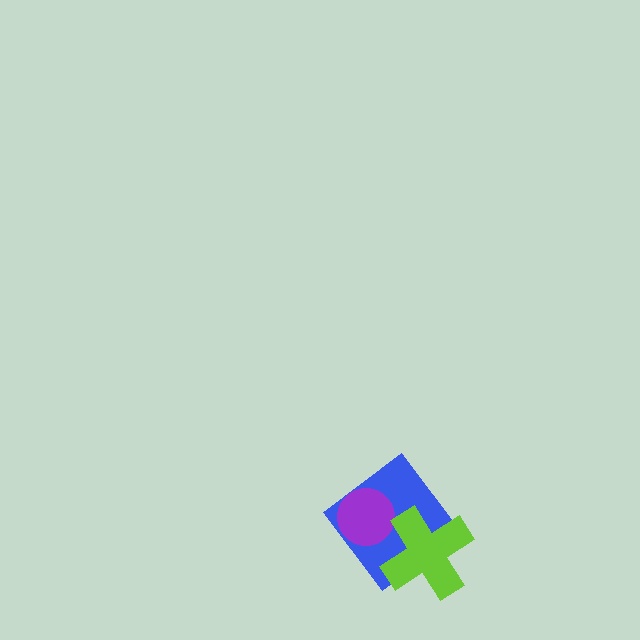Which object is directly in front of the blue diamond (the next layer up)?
The purple circle is directly in front of the blue diamond.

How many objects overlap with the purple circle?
1 object overlaps with the purple circle.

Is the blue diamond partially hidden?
Yes, it is partially covered by another shape.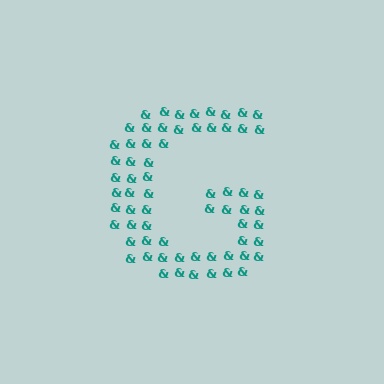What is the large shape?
The large shape is the letter G.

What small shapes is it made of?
It is made of small ampersands.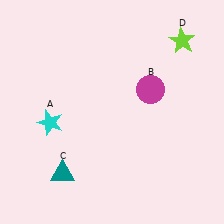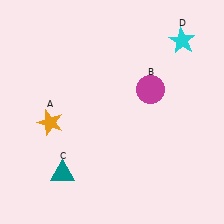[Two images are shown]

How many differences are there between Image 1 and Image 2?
There are 2 differences between the two images.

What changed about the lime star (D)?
In Image 1, D is lime. In Image 2, it changed to cyan.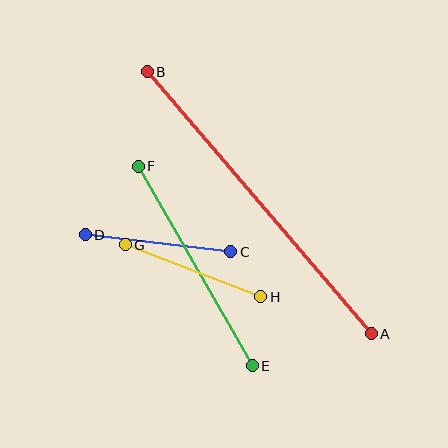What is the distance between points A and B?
The distance is approximately 344 pixels.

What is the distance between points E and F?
The distance is approximately 230 pixels.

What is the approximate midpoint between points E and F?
The midpoint is at approximately (195, 266) pixels.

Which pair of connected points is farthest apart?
Points A and B are farthest apart.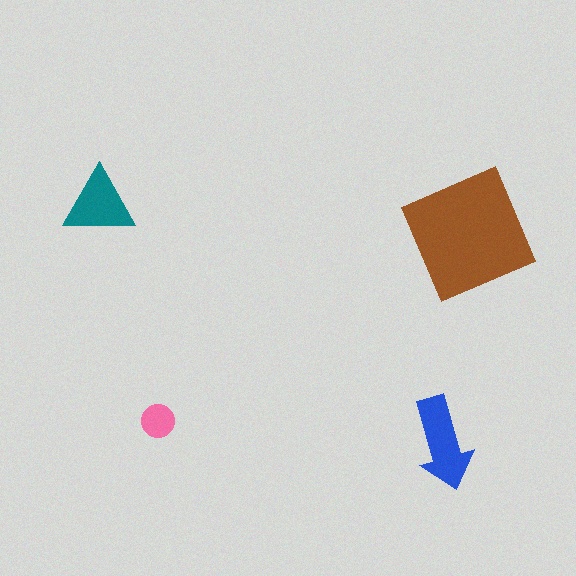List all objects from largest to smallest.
The brown square, the blue arrow, the teal triangle, the pink circle.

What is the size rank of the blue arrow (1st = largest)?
2nd.